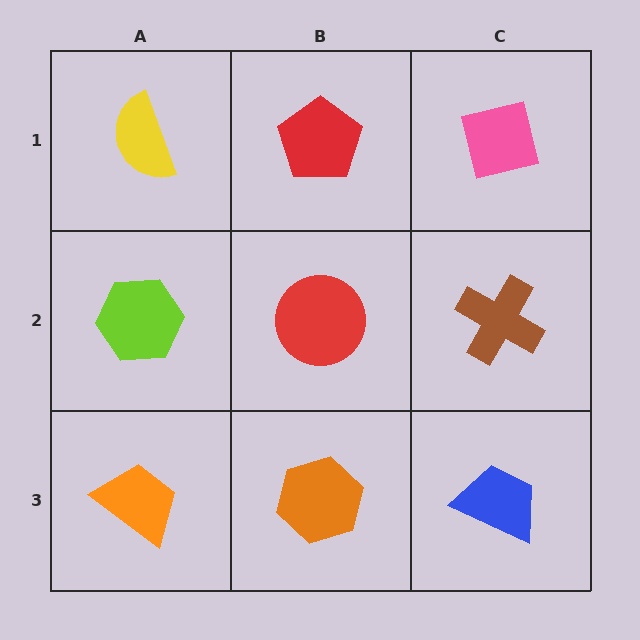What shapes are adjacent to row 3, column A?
A lime hexagon (row 2, column A), an orange hexagon (row 3, column B).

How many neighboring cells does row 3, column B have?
3.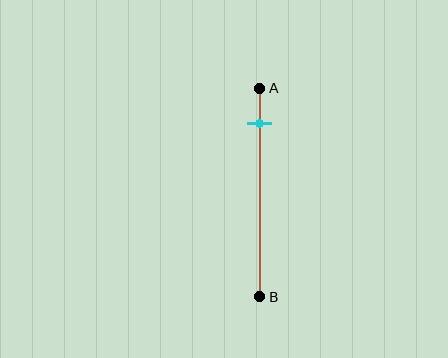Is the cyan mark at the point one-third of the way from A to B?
No, the mark is at about 15% from A, not at the 33% one-third point.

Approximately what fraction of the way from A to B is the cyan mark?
The cyan mark is approximately 15% of the way from A to B.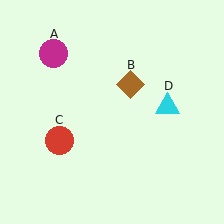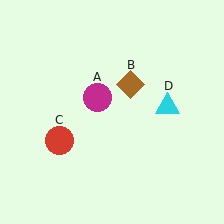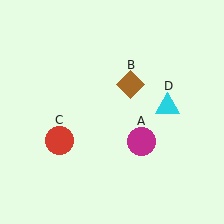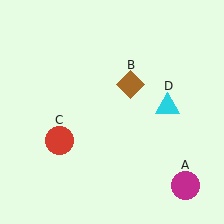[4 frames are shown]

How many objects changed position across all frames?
1 object changed position: magenta circle (object A).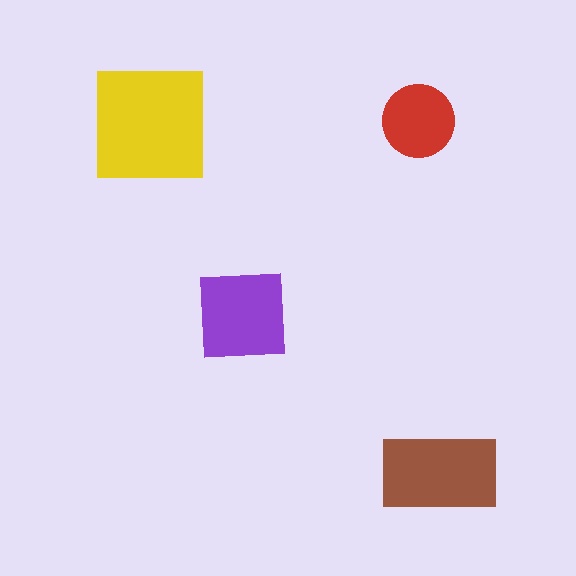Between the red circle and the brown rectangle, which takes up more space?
The brown rectangle.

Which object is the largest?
The yellow square.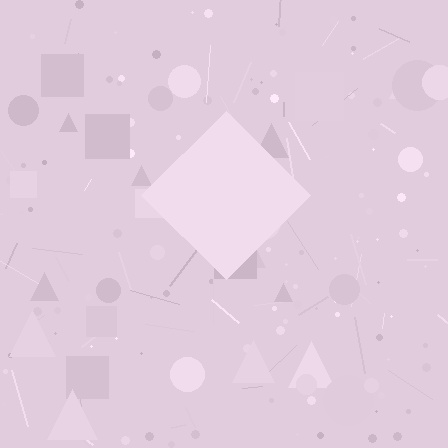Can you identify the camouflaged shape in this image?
The camouflaged shape is a diamond.